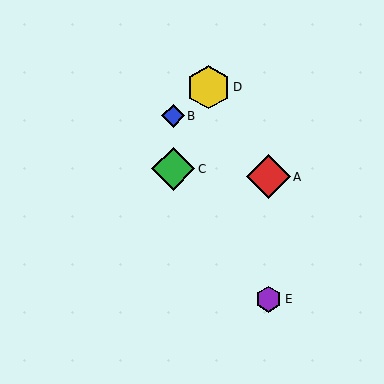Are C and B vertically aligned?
Yes, both are at x≈173.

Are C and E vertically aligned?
No, C is at x≈173 and E is at x≈268.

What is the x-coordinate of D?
Object D is at x≈208.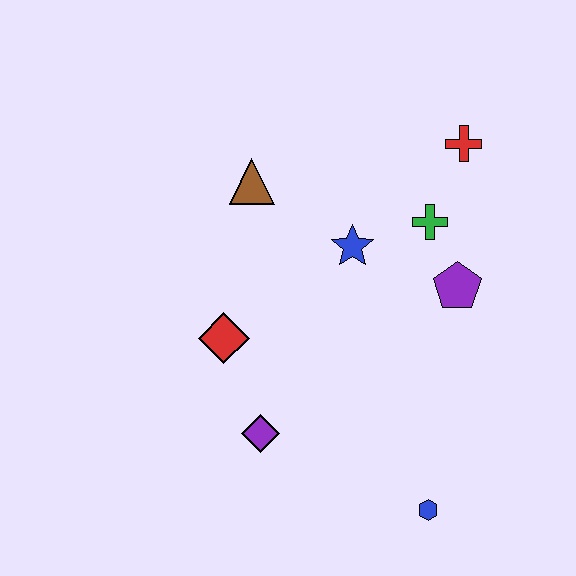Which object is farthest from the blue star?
The blue hexagon is farthest from the blue star.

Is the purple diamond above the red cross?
No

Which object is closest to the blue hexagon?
The purple diamond is closest to the blue hexagon.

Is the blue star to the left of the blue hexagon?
Yes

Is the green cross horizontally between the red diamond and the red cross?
Yes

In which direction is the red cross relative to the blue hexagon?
The red cross is above the blue hexagon.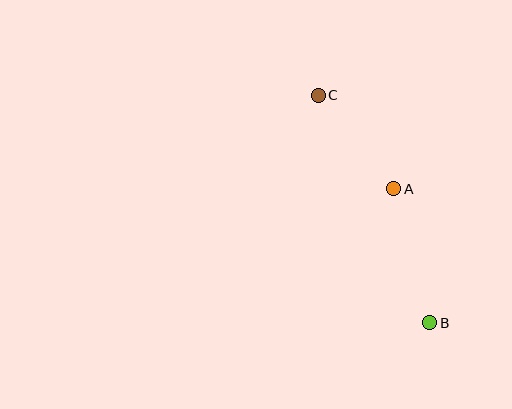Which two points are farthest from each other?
Points B and C are farthest from each other.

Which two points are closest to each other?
Points A and C are closest to each other.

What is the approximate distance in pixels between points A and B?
The distance between A and B is approximately 139 pixels.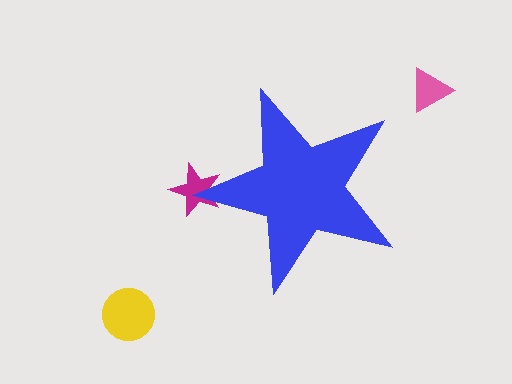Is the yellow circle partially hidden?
No, the yellow circle is fully visible.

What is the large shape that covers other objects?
A blue star.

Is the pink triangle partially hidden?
No, the pink triangle is fully visible.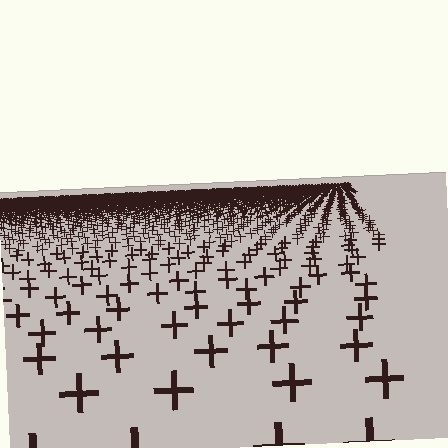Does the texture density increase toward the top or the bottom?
Density increases toward the top.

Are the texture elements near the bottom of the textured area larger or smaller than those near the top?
Larger. Near the bottom, elements are closer to the viewer and appear at a bigger on-screen size.